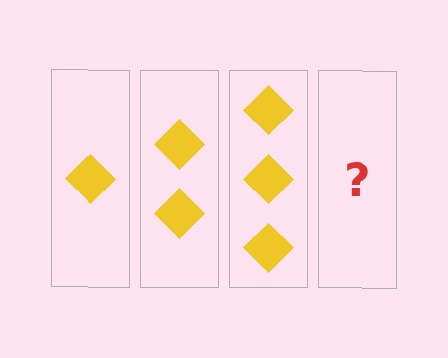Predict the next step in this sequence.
The next step is 4 diamonds.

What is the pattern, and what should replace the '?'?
The pattern is that each step adds one more diamond. The '?' should be 4 diamonds.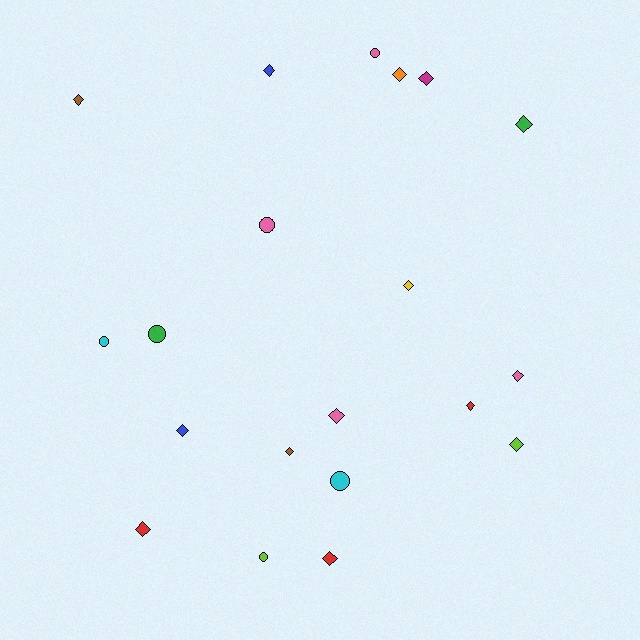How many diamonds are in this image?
There are 14 diamonds.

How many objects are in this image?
There are 20 objects.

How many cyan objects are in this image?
There are 2 cyan objects.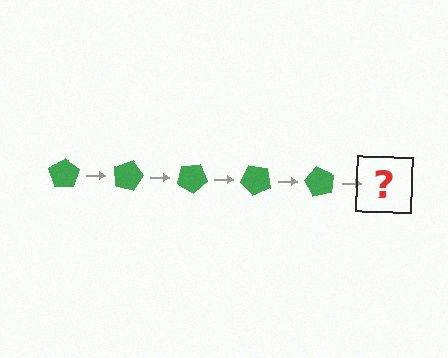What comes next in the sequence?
The next element should be a green pentagon rotated 75 degrees.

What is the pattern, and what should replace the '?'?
The pattern is that the pentagon rotates 15 degrees each step. The '?' should be a green pentagon rotated 75 degrees.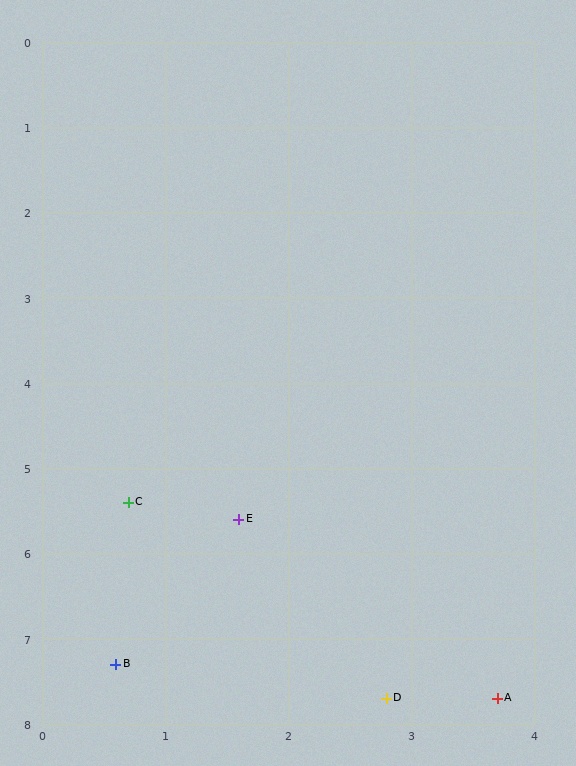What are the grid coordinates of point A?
Point A is at approximately (3.7, 7.7).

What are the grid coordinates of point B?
Point B is at approximately (0.6, 7.3).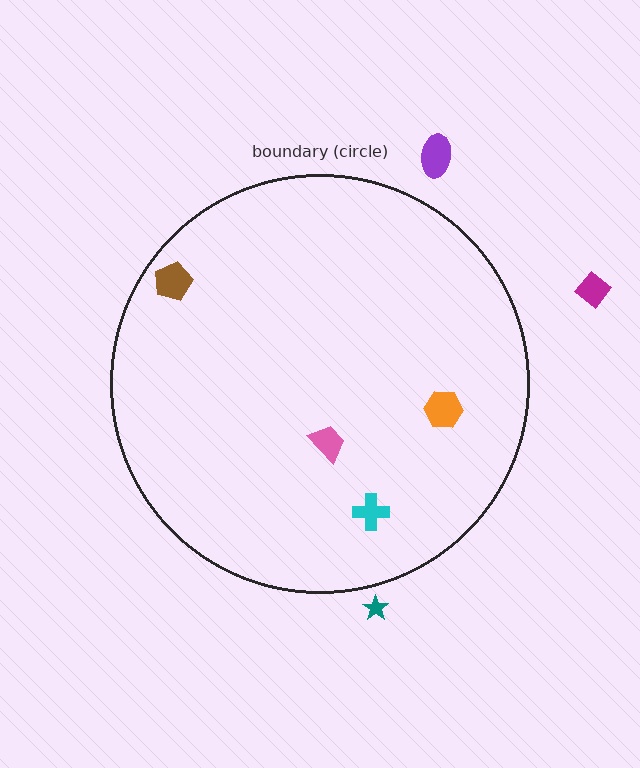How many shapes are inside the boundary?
4 inside, 3 outside.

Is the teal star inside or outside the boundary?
Outside.